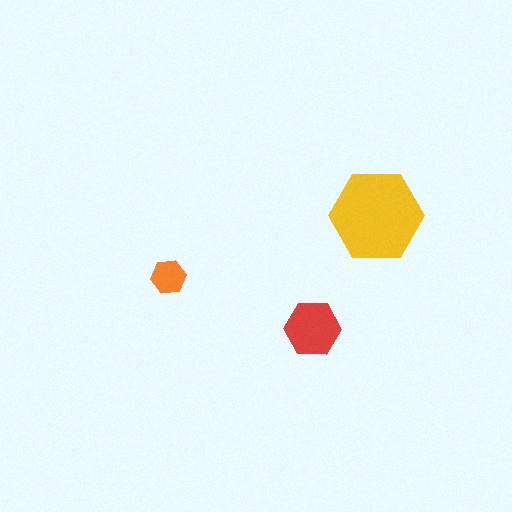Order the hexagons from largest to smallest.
the yellow one, the red one, the orange one.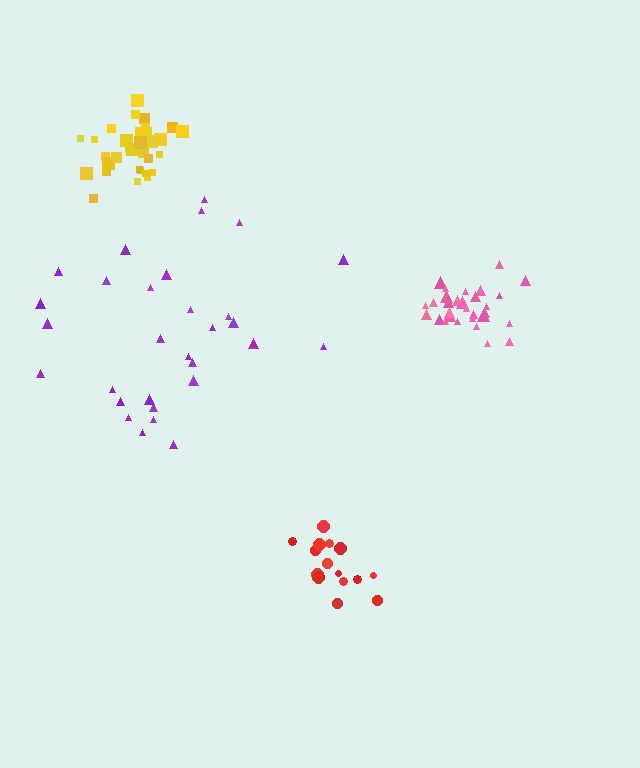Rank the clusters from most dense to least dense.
yellow, pink, red, purple.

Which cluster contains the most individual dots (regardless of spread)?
Yellow (33).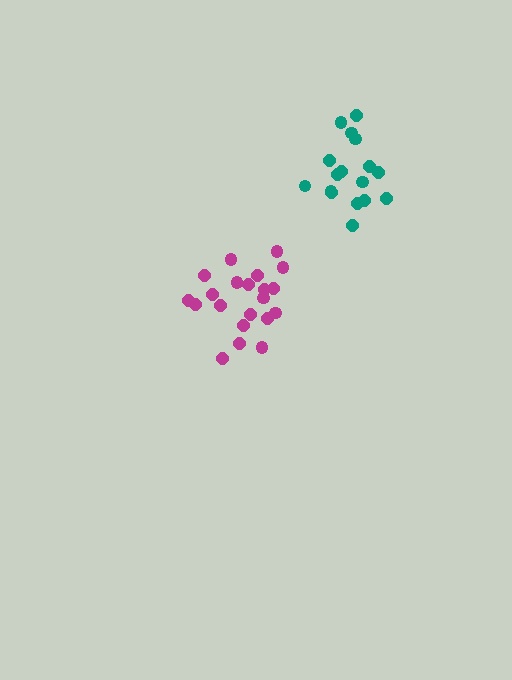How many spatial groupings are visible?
There are 2 spatial groupings.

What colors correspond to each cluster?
The clusters are colored: magenta, teal.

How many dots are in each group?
Group 1: 21 dots, Group 2: 17 dots (38 total).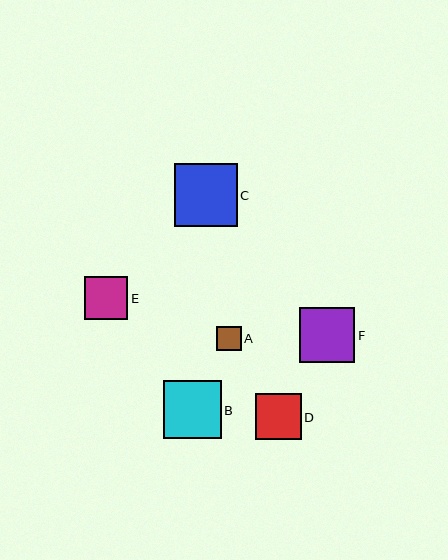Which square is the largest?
Square C is the largest with a size of approximately 63 pixels.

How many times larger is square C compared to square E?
Square C is approximately 1.5 times the size of square E.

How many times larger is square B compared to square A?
Square B is approximately 2.3 times the size of square A.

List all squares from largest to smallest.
From largest to smallest: C, B, F, D, E, A.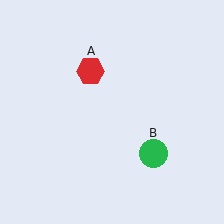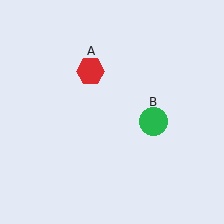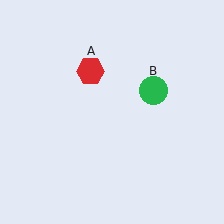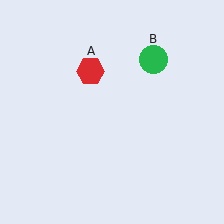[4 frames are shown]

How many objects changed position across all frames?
1 object changed position: green circle (object B).